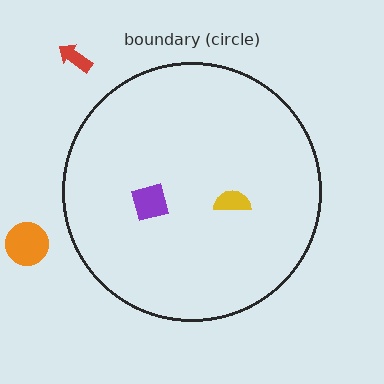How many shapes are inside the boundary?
2 inside, 2 outside.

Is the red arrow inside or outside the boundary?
Outside.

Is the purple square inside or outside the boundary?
Inside.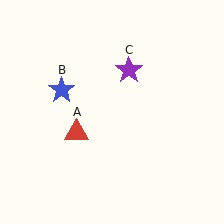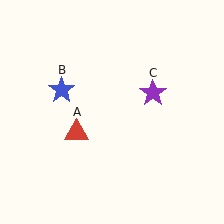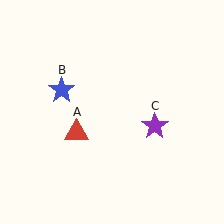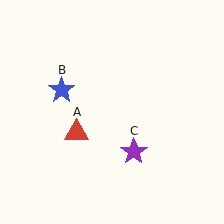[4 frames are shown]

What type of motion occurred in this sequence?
The purple star (object C) rotated clockwise around the center of the scene.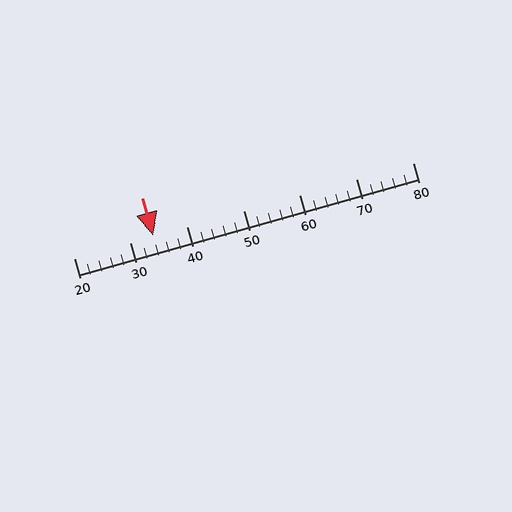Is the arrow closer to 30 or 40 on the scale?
The arrow is closer to 30.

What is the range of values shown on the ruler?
The ruler shows values from 20 to 80.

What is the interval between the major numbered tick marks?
The major tick marks are spaced 10 units apart.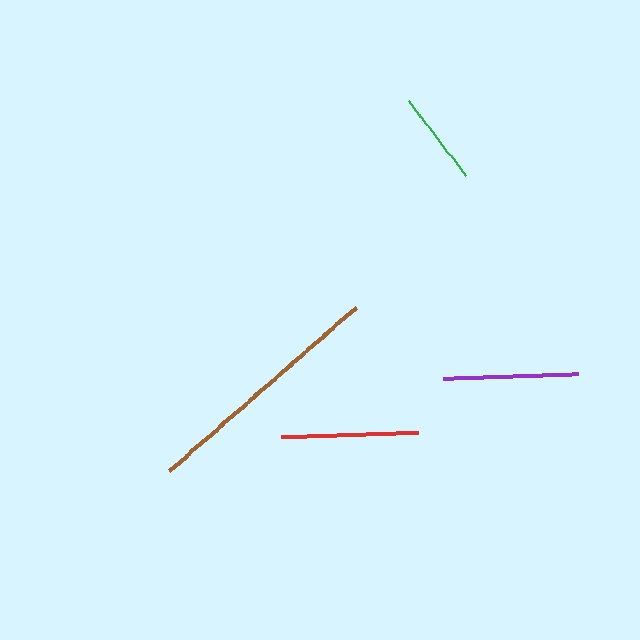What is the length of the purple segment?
The purple segment is approximately 135 pixels long.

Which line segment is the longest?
The brown line is the longest at approximately 248 pixels.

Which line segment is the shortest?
The green line is the shortest at approximately 94 pixels.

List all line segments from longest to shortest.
From longest to shortest: brown, red, purple, green.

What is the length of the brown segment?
The brown segment is approximately 248 pixels long.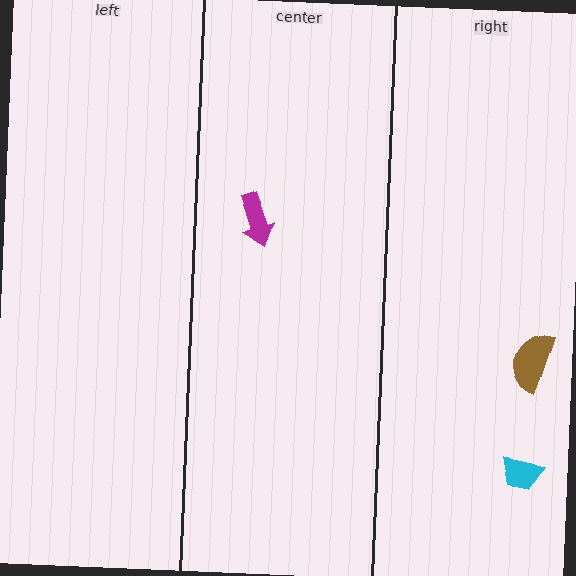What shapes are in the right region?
The cyan trapezoid, the brown semicircle.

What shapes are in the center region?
The magenta arrow.